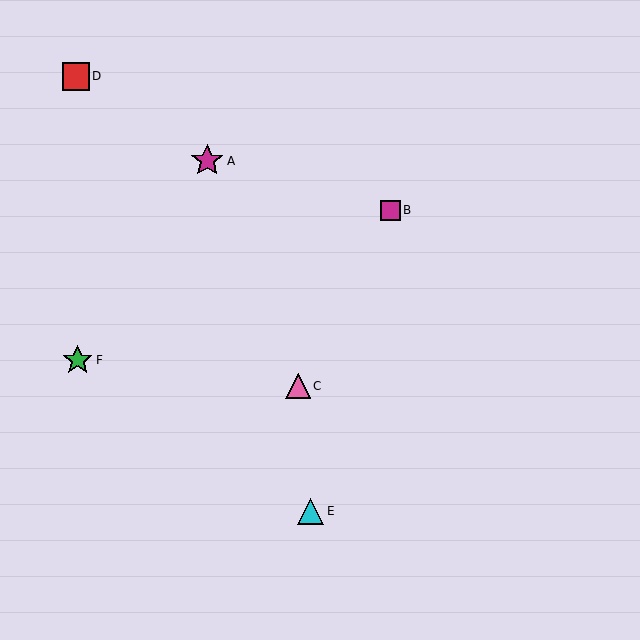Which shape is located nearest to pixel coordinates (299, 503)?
The cyan triangle (labeled E) at (311, 511) is nearest to that location.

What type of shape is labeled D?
Shape D is a red square.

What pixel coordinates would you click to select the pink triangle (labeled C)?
Click at (298, 386) to select the pink triangle C.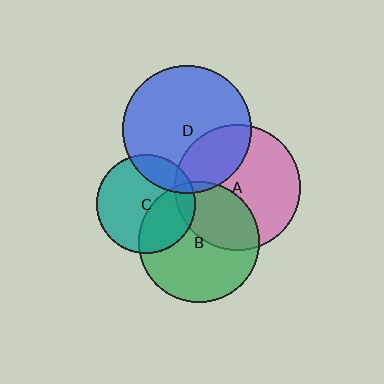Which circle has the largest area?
Circle D (blue).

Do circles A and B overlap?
Yes.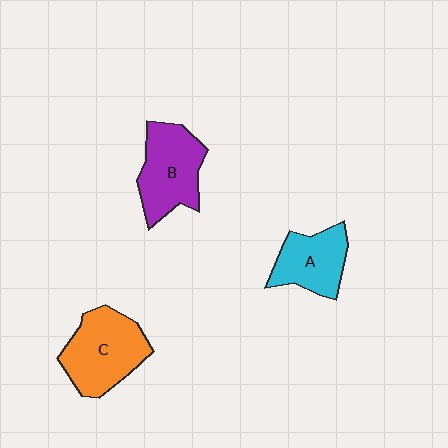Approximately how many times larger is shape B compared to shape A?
Approximately 1.3 times.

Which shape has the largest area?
Shape C (orange).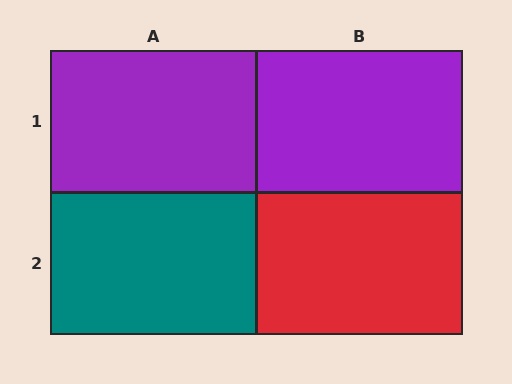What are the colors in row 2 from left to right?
Teal, red.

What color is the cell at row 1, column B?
Purple.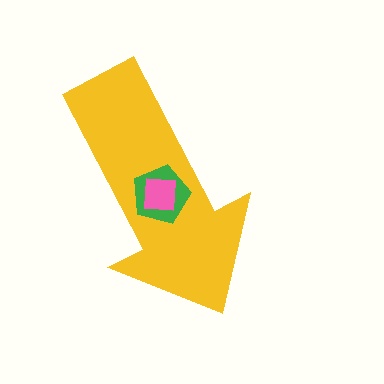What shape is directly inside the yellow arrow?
The green pentagon.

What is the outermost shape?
The yellow arrow.